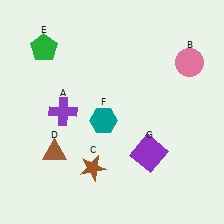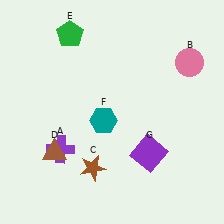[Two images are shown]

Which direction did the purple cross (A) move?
The purple cross (A) moved down.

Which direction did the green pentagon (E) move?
The green pentagon (E) moved right.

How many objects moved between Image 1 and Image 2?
2 objects moved between the two images.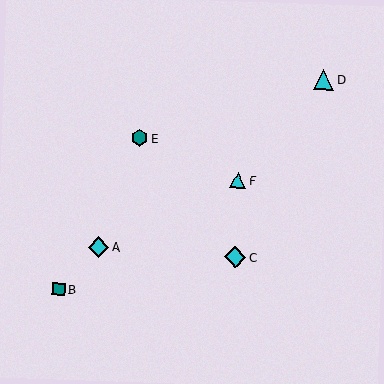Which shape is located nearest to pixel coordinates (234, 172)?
The cyan triangle (labeled F) at (238, 180) is nearest to that location.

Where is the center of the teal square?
The center of the teal square is at (59, 289).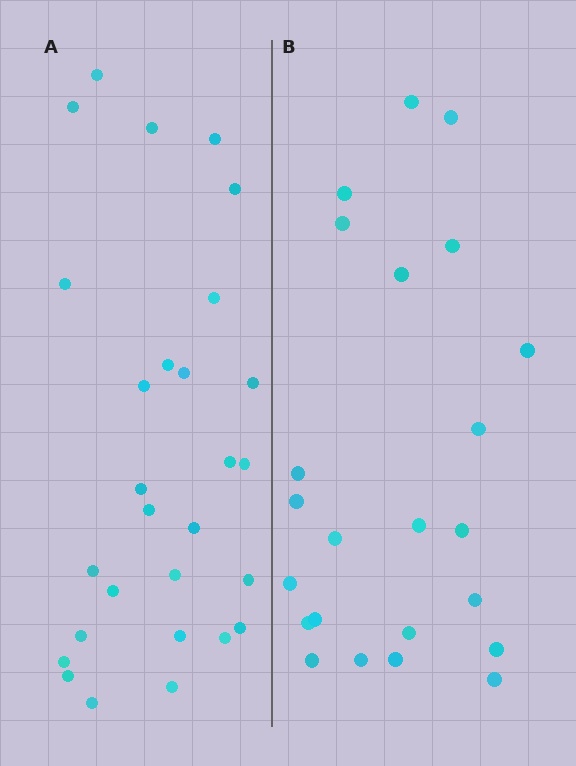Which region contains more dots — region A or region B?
Region A (the left region) has more dots.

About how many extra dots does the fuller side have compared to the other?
Region A has about 5 more dots than region B.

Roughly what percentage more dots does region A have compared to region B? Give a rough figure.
About 20% more.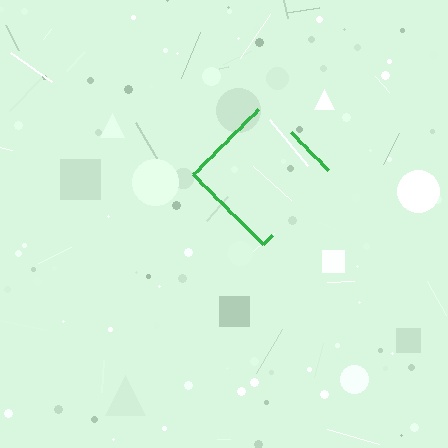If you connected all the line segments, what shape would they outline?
They would outline a diamond.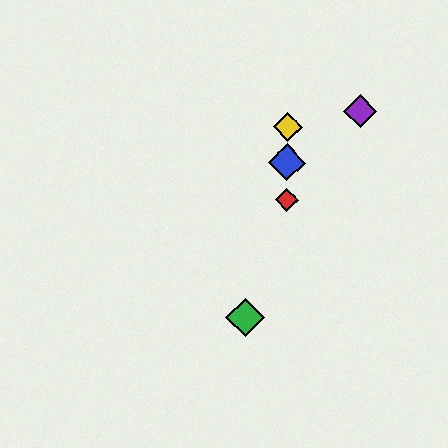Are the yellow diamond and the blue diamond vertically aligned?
Yes, both are at x≈288.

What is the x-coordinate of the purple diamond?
The purple diamond is at x≈360.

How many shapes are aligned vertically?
3 shapes (the red diamond, the blue diamond, the yellow diamond) are aligned vertically.